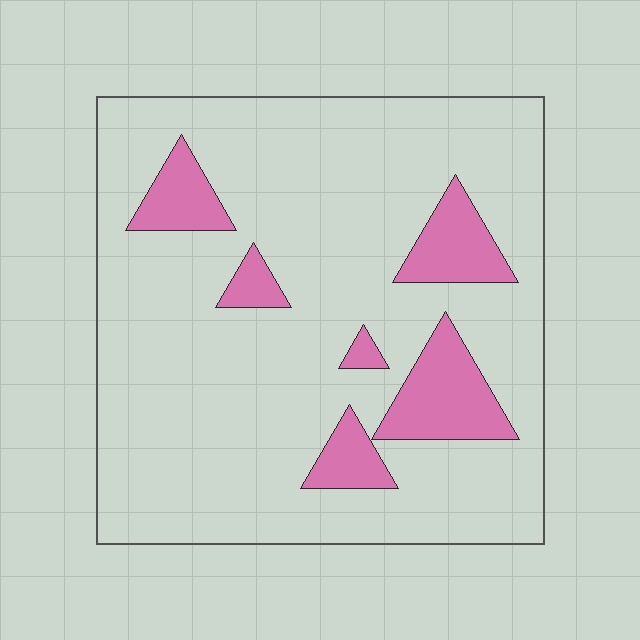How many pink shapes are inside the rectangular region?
6.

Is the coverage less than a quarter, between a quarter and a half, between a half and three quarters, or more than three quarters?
Less than a quarter.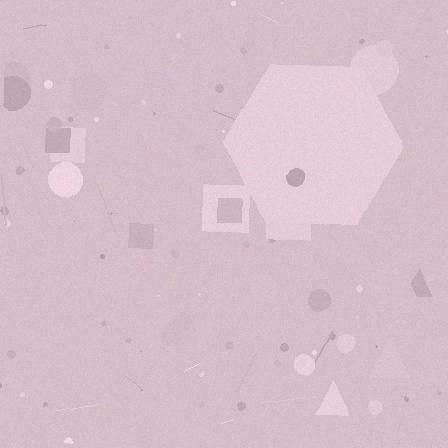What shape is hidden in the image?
A hexagon is hidden in the image.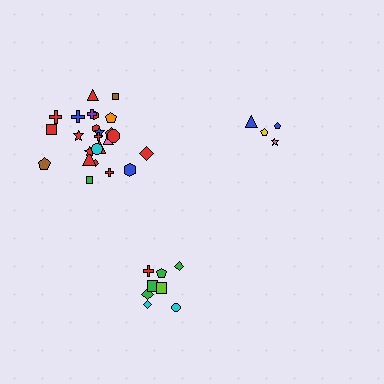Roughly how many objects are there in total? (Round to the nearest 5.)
Roughly 35 objects in total.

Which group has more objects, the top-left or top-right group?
The top-left group.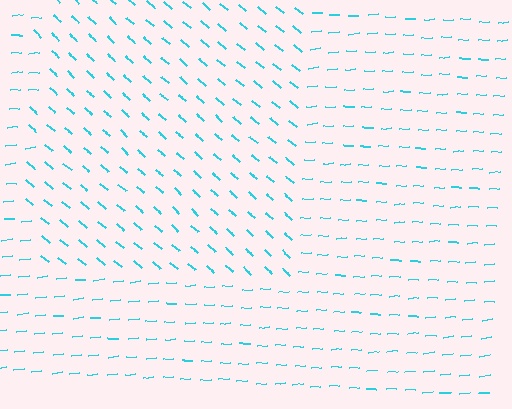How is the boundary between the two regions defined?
The boundary is defined purely by a change in line orientation (approximately 45 degrees difference). All lines are the same color and thickness.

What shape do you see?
I see a rectangle.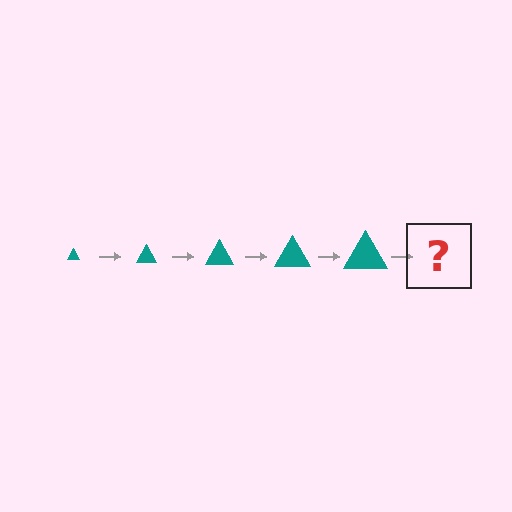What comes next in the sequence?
The next element should be a teal triangle, larger than the previous one.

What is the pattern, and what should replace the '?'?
The pattern is that the triangle gets progressively larger each step. The '?' should be a teal triangle, larger than the previous one.